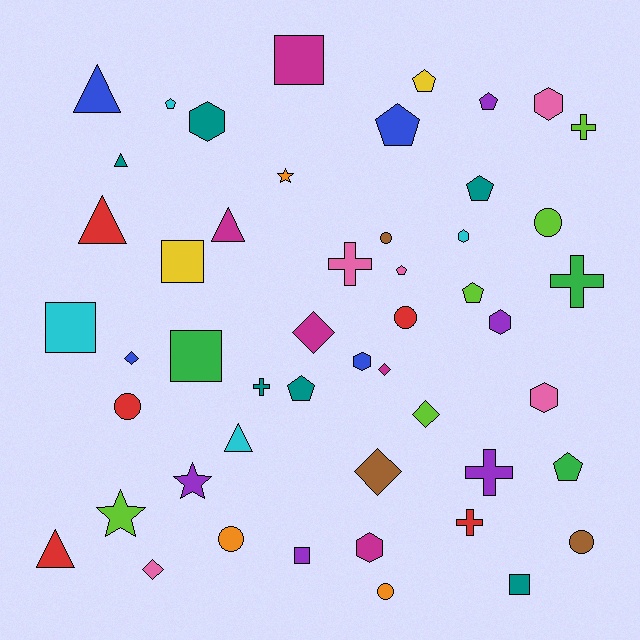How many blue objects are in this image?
There are 4 blue objects.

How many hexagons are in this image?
There are 7 hexagons.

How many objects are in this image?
There are 50 objects.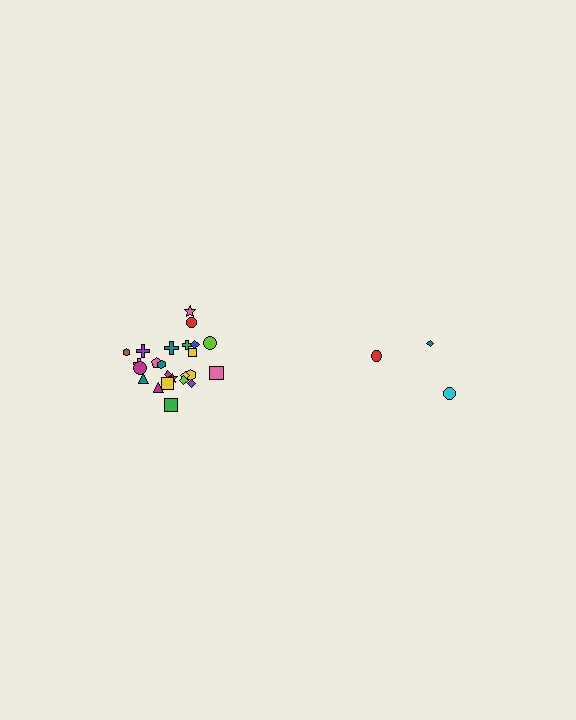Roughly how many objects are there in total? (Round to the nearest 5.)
Roughly 30 objects in total.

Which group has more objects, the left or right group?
The left group.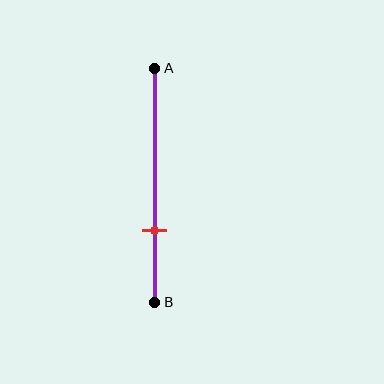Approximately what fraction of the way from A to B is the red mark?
The red mark is approximately 70% of the way from A to B.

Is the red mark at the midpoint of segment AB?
No, the mark is at about 70% from A, not at the 50% midpoint.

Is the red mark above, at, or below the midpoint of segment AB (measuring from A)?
The red mark is below the midpoint of segment AB.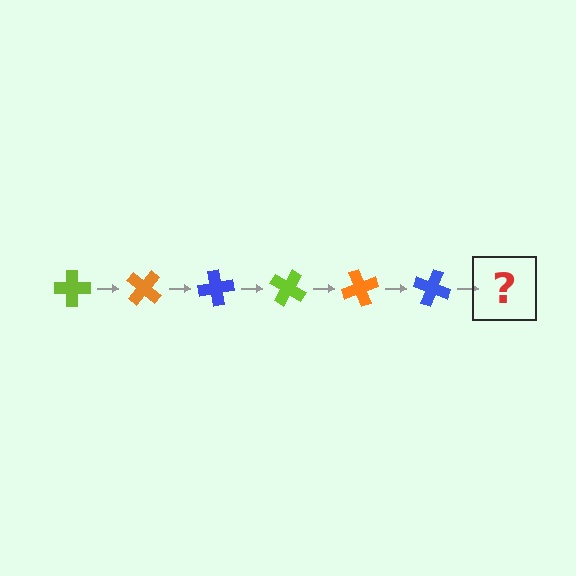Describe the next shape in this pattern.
It should be a lime cross, rotated 240 degrees from the start.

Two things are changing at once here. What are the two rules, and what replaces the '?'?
The two rules are that it rotates 40 degrees each step and the color cycles through lime, orange, and blue. The '?' should be a lime cross, rotated 240 degrees from the start.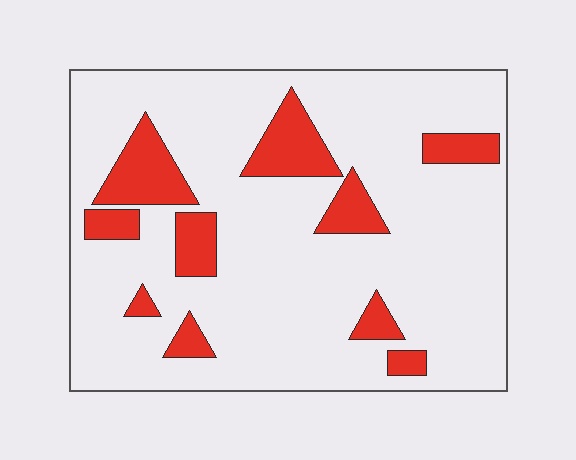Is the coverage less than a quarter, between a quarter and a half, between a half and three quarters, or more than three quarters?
Less than a quarter.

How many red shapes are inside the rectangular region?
10.